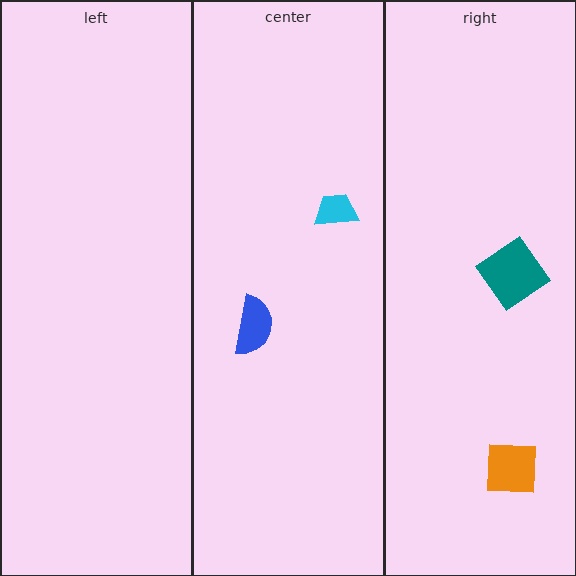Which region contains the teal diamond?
The right region.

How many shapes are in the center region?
2.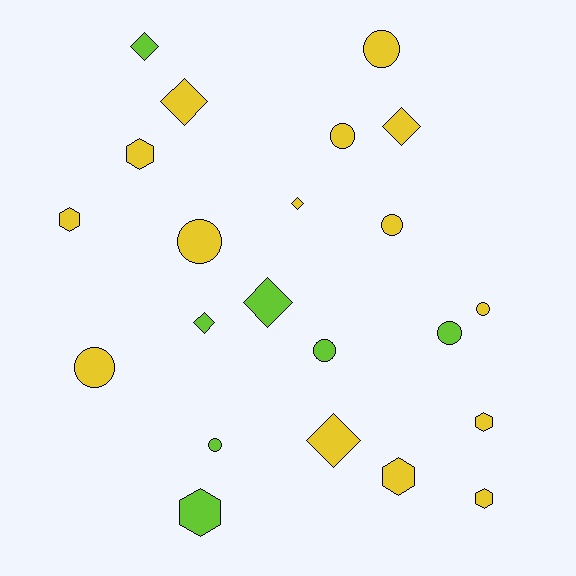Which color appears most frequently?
Yellow, with 15 objects.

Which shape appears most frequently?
Circle, with 9 objects.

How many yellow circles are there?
There are 6 yellow circles.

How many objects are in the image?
There are 22 objects.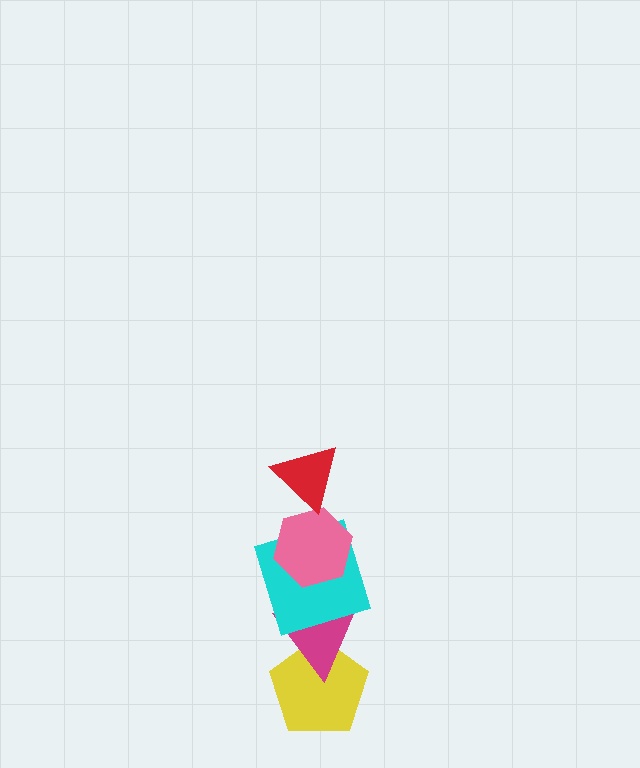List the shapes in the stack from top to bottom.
From top to bottom: the red triangle, the pink hexagon, the cyan square, the magenta triangle, the yellow pentagon.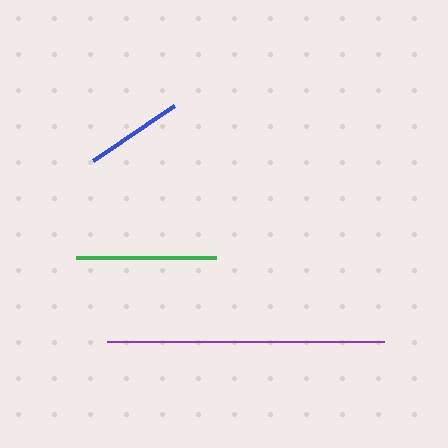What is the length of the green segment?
The green segment is approximately 139 pixels long.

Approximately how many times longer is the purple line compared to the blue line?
The purple line is approximately 2.8 times the length of the blue line.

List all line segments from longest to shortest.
From longest to shortest: purple, green, blue.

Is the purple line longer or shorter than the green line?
The purple line is longer than the green line.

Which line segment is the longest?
The purple line is the longest at approximately 277 pixels.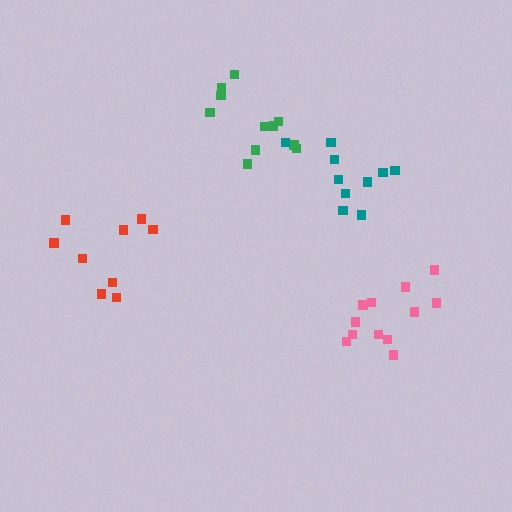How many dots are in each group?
Group 1: 11 dots, Group 2: 10 dots, Group 3: 9 dots, Group 4: 12 dots (42 total).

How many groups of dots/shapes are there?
There are 4 groups.